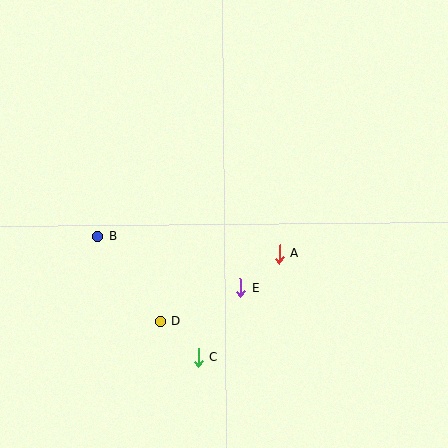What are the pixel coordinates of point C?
Point C is at (198, 357).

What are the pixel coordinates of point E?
Point E is at (240, 287).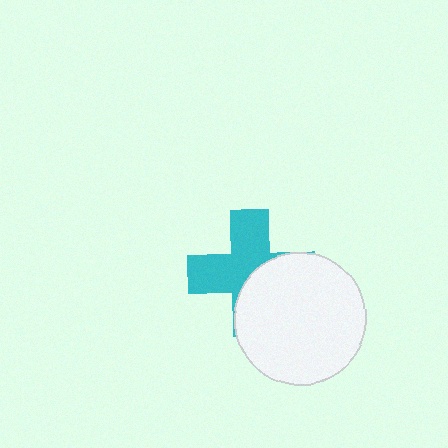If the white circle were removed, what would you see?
You would see the complete cyan cross.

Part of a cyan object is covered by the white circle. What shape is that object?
It is a cross.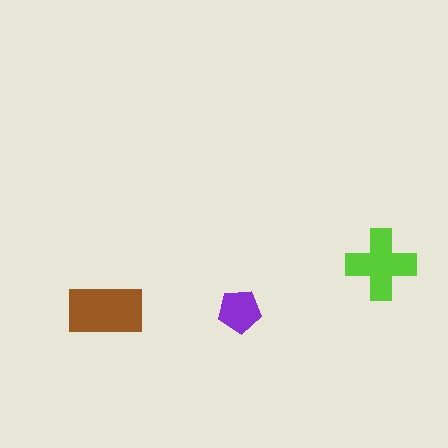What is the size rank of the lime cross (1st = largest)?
2nd.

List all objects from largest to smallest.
The brown rectangle, the lime cross, the purple pentagon.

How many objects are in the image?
There are 3 objects in the image.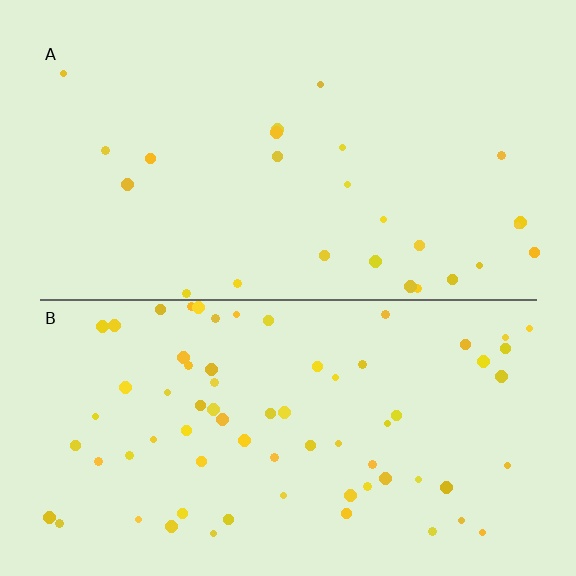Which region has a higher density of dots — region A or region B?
B (the bottom).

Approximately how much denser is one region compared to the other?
Approximately 2.8× — region B over region A.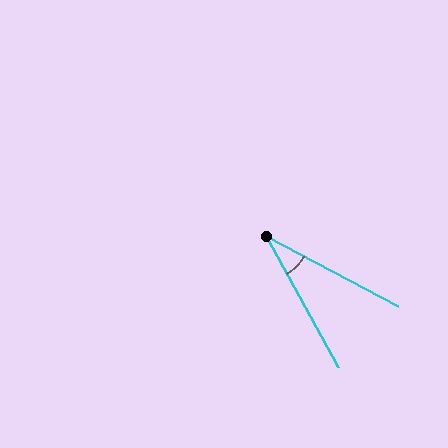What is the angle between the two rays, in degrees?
Approximately 34 degrees.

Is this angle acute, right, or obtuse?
It is acute.